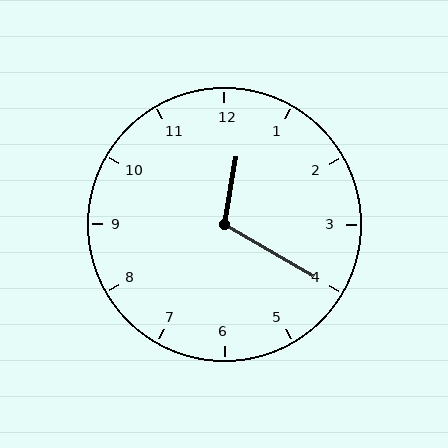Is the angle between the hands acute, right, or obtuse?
It is obtuse.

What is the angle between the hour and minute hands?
Approximately 110 degrees.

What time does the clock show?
12:20.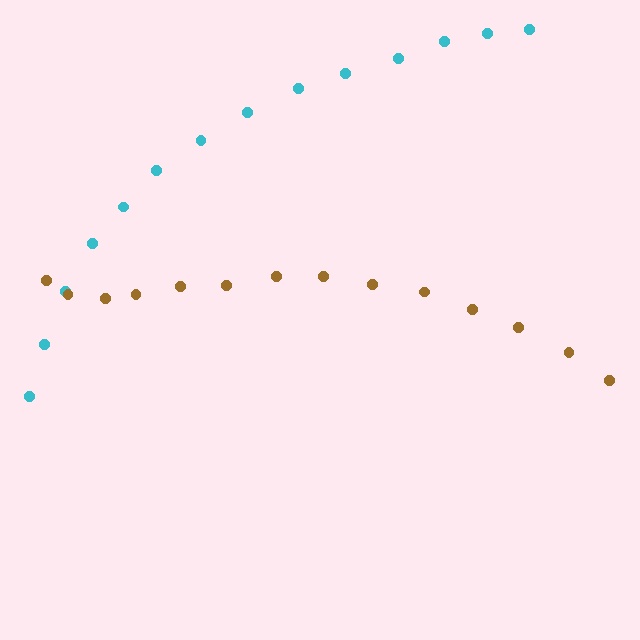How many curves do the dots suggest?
There are 2 distinct paths.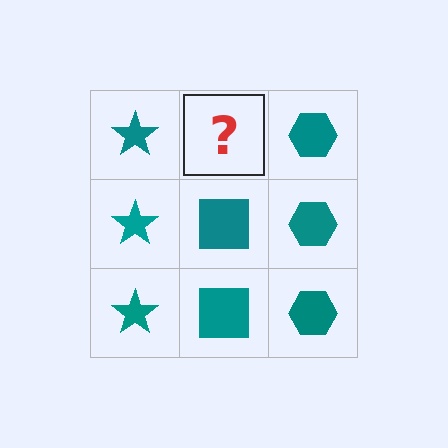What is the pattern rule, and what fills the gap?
The rule is that each column has a consistent shape. The gap should be filled with a teal square.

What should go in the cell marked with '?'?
The missing cell should contain a teal square.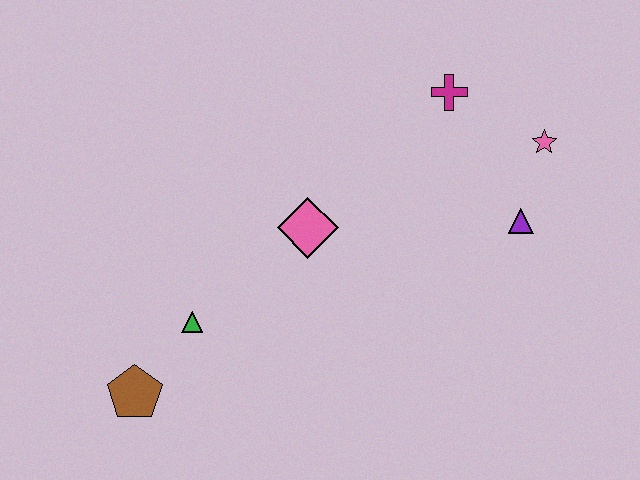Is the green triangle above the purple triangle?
No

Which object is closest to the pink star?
The purple triangle is closest to the pink star.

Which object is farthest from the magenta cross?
The brown pentagon is farthest from the magenta cross.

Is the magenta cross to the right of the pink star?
No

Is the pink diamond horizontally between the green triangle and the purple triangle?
Yes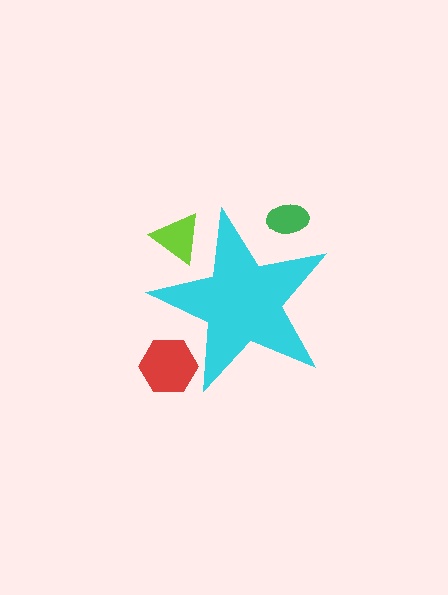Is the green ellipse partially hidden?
Yes, the green ellipse is partially hidden behind the cyan star.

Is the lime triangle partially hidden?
Yes, the lime triangle is partially hidden behind the cyan star.